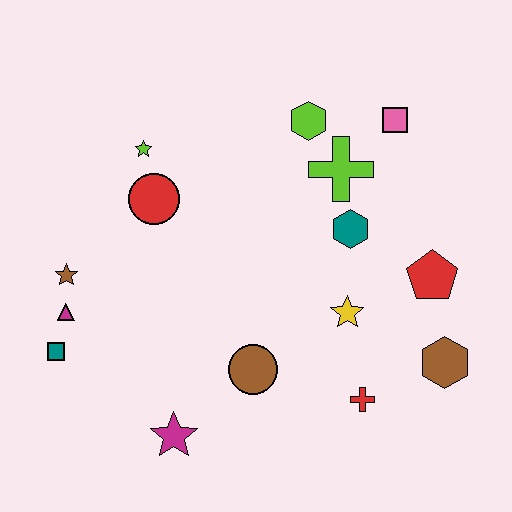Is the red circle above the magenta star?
Yes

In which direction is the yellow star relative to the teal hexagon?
The yellow star is below the teal hexagon.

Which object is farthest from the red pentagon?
The teal square is farthest from the red pentagon.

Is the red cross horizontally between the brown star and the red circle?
No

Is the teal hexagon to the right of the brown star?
Yes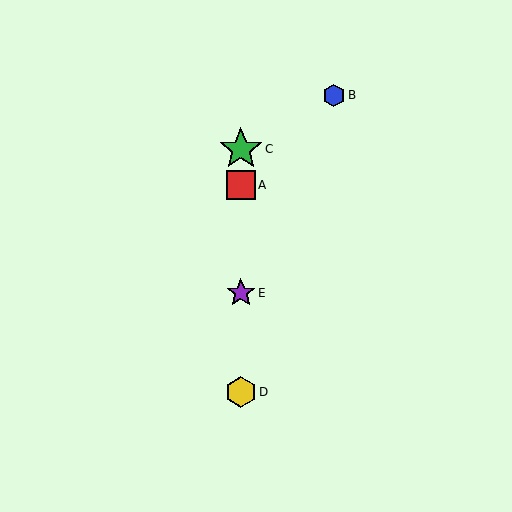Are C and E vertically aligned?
Yes, both are at x≈241.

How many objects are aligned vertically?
4 objects (A, C, D, E) are aligned vertically.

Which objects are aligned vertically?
Objects A, C, D, E are aligned vertically.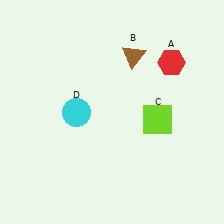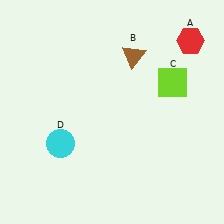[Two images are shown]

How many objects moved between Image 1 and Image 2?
3 objects moved between the two images.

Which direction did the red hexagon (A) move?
The red hexagon (A) moved up.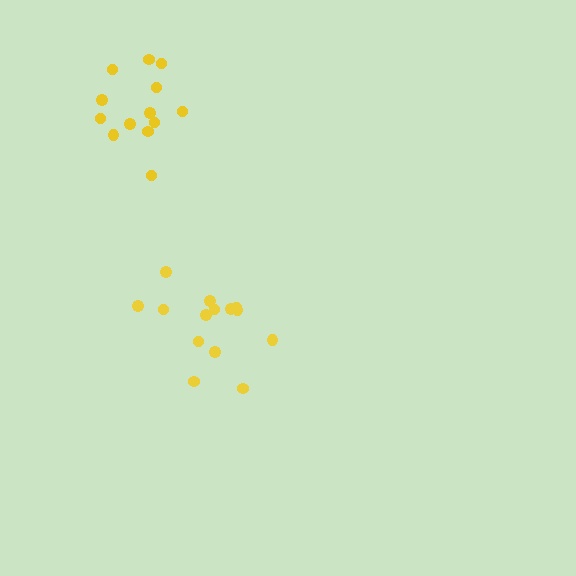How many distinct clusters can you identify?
There are 2 distinct clusters.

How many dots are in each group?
Group 1: 14 dots, Group 2: 13 dots (27 total).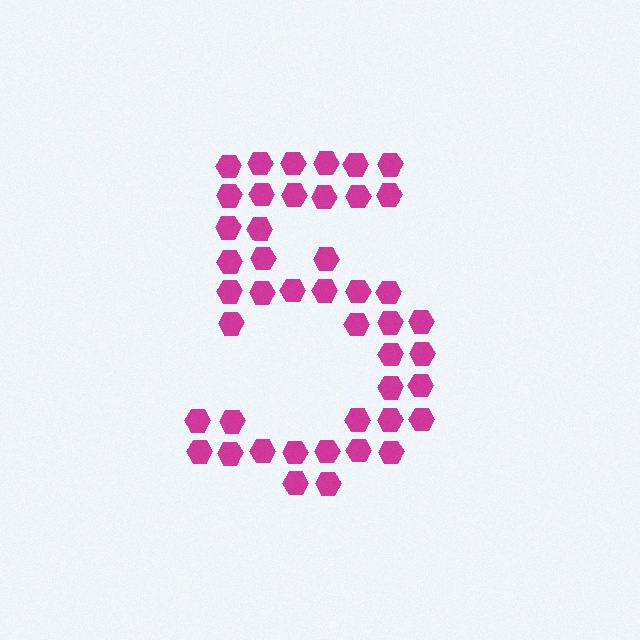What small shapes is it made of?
It is made of small hexagons.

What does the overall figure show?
The overall figure shows the digit 5.